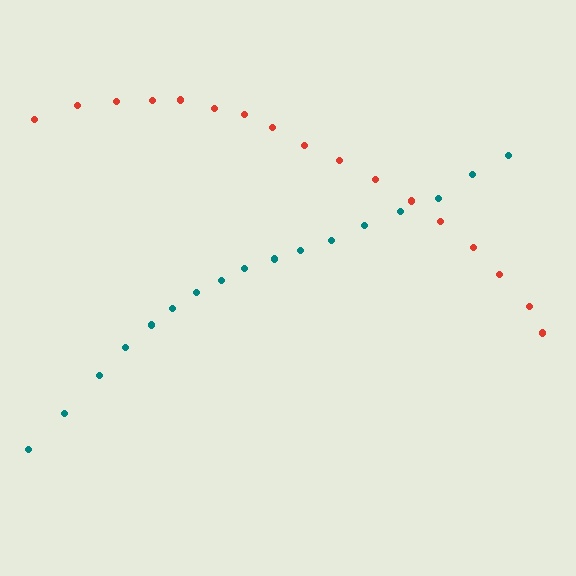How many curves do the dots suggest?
There are 2 distinct paths.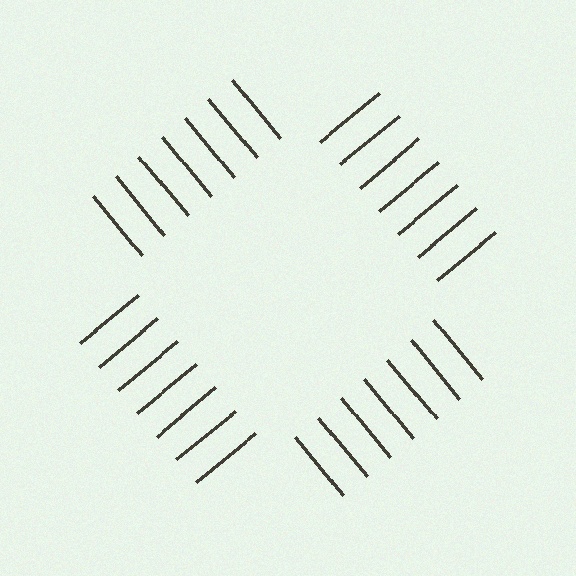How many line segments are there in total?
28 — 7 along each of the 4 edges.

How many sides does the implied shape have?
4 sides — the line-ends trace a square.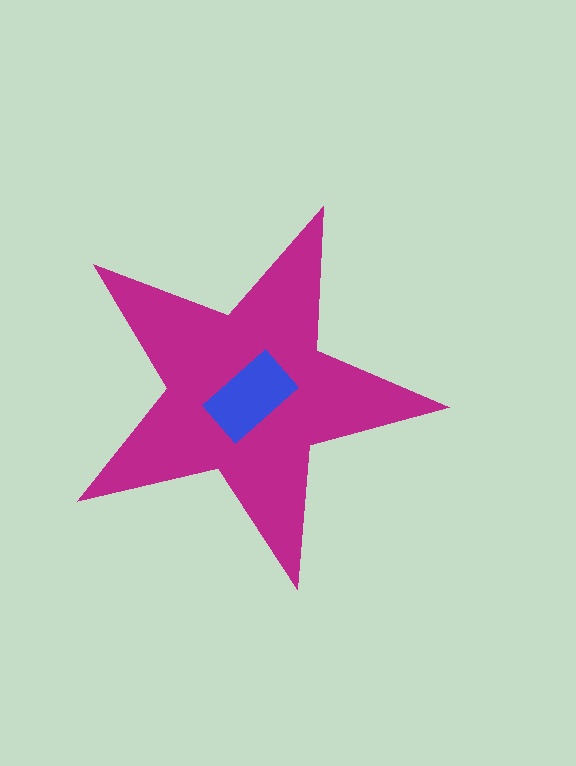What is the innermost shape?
The blue rectangle.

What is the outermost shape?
The magenta star.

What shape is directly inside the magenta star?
The blue rectangle.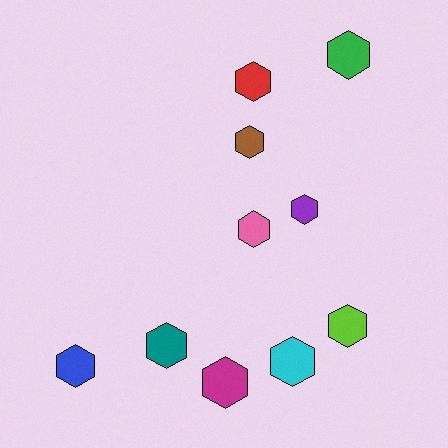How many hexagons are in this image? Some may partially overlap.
There are 10 hexagons.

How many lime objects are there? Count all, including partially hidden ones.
There is 1 lime object.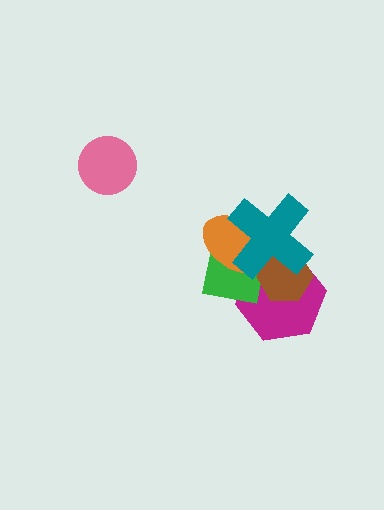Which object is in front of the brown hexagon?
The teal cross is in front of the brown hexagon.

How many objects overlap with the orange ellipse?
4 objects overlap with the orange ellipse.